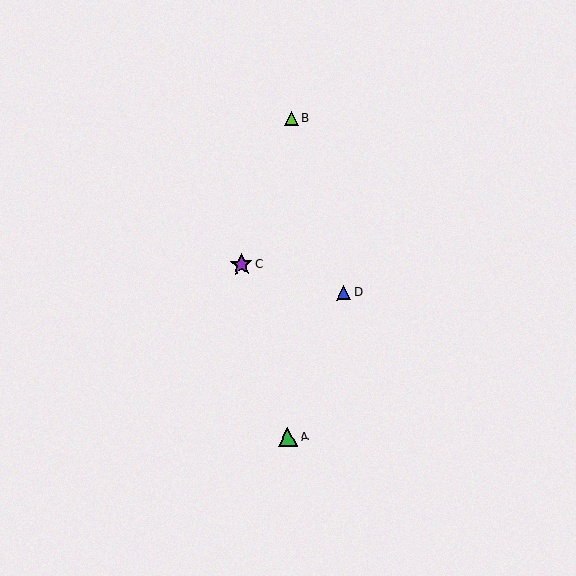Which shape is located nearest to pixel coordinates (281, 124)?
The lime triangle (labeled B) at (292, 118) is nearest to that location.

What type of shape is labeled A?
Shape A is a green triangle.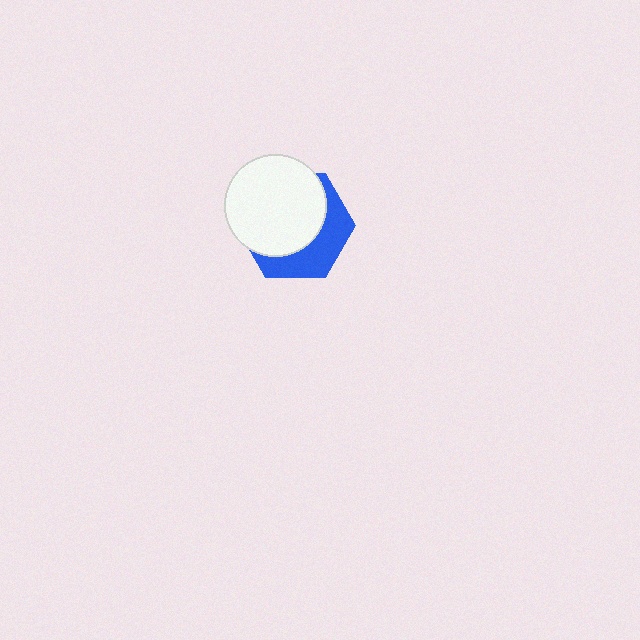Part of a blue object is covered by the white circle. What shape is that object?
It is a hexagon.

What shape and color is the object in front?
The object in front is a white circle.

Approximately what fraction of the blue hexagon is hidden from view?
Roughly 62% of the blue hexagon is hidden behind the white circle.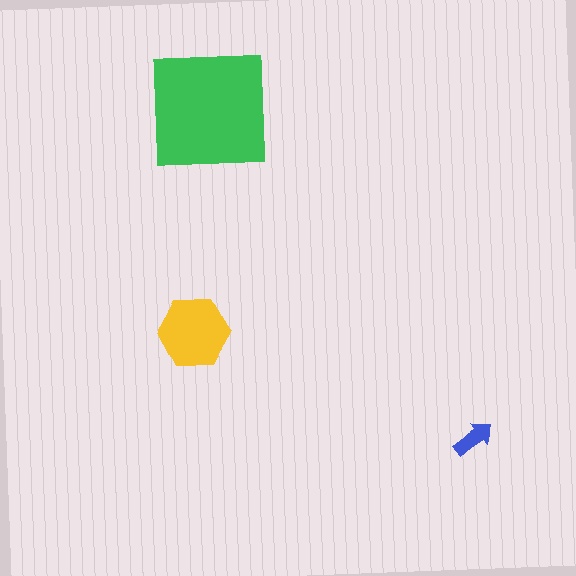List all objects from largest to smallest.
The green square, the yellow hexagon, the blue arrow.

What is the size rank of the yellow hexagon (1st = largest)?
2nd.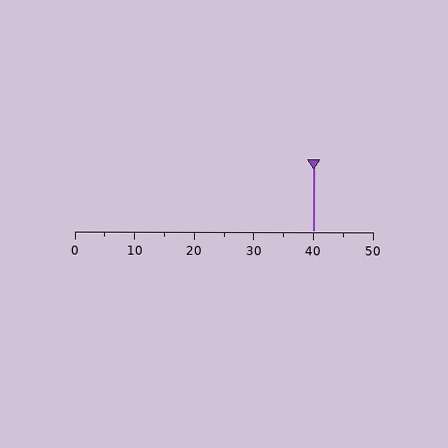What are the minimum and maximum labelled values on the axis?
The axis runs from 0 to 50.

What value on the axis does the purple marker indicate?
The marker indicates approximately 40.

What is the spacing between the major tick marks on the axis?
The major ticks are spaced 10 apart.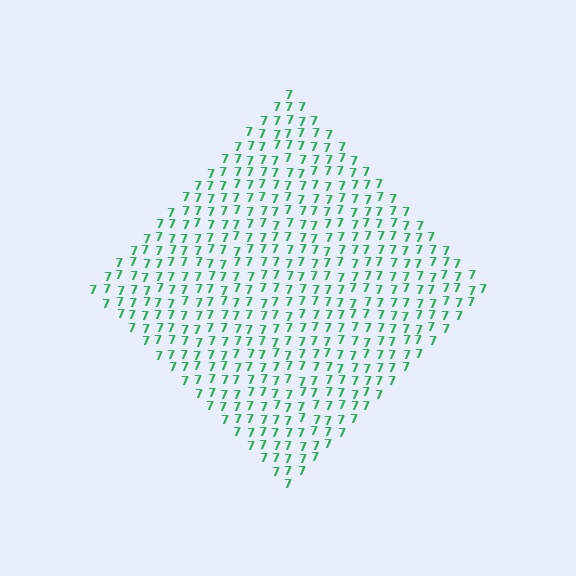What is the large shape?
The large shape is a diamond.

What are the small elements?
The small elements are digit 7's.